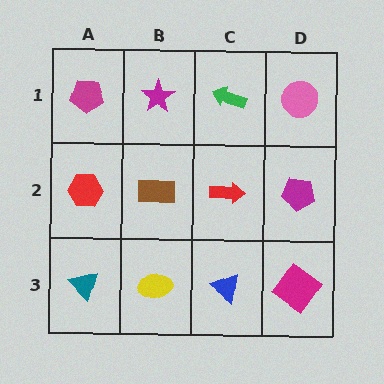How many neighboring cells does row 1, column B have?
3.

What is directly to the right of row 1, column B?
A green arrow.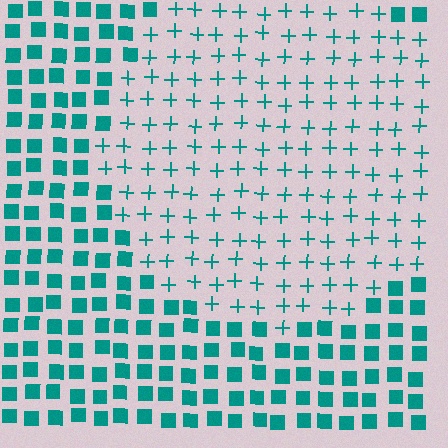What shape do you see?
I see a circle.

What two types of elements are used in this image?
The image uses plus signs inside the circle region and squares outside it.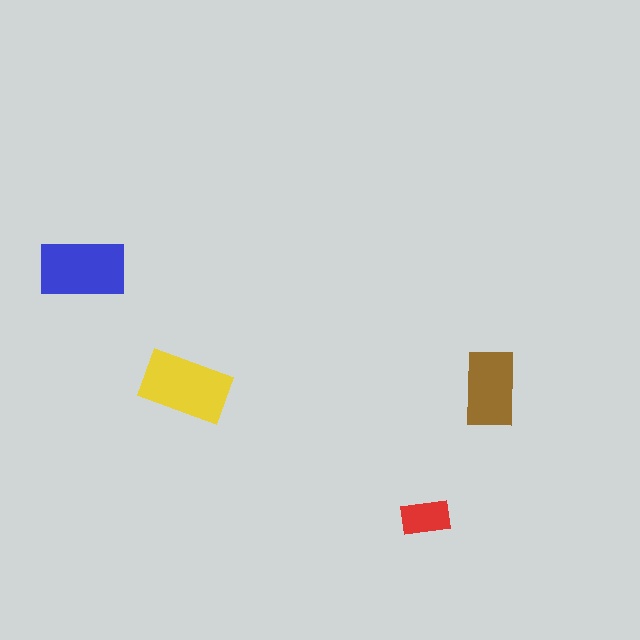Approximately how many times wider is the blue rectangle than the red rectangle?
About 1.5 times wider.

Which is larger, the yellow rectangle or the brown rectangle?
The yellow one.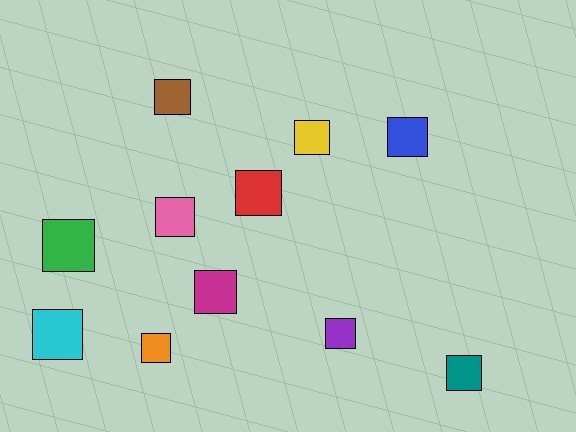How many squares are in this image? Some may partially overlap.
There are 11 squares.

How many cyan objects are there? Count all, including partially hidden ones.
There is 1 cyan object.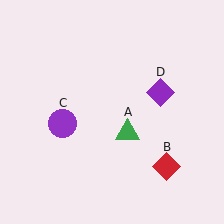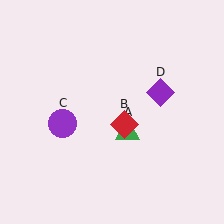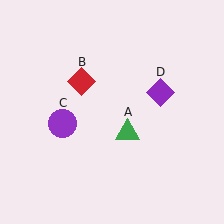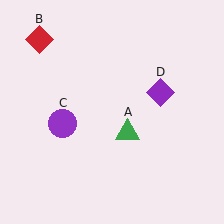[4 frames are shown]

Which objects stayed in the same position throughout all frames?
Green triangle (object A) and purple circle (object C) and purple diamond (object D) remained stationary.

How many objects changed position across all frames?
1 object changed position: red diamond (object B).